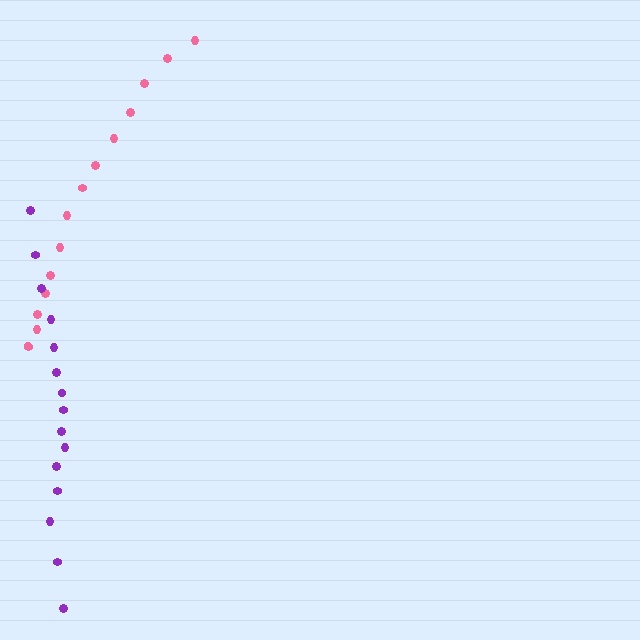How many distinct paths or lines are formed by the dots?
There are 2 distinct paths.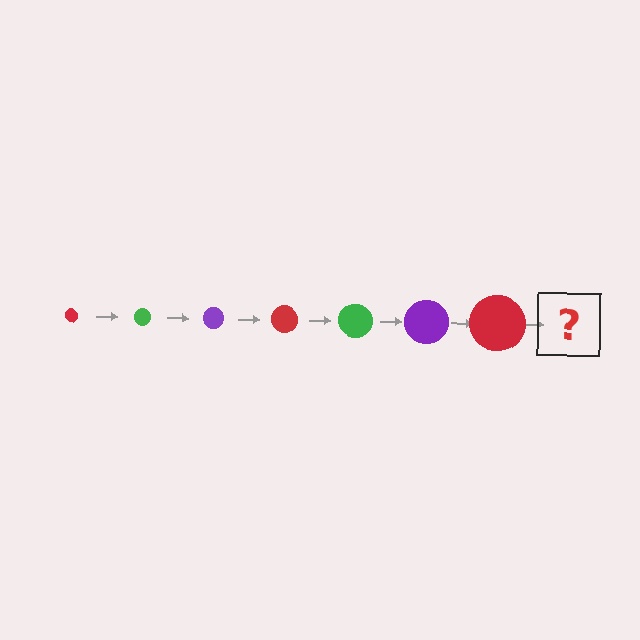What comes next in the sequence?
The next element should be a green circle, larger than the previous one.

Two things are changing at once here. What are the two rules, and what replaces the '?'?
The two rules are that the circle grows larger each step and the color cycles through red, green, and purple. The '?' should be a green circle, larger than the previous one.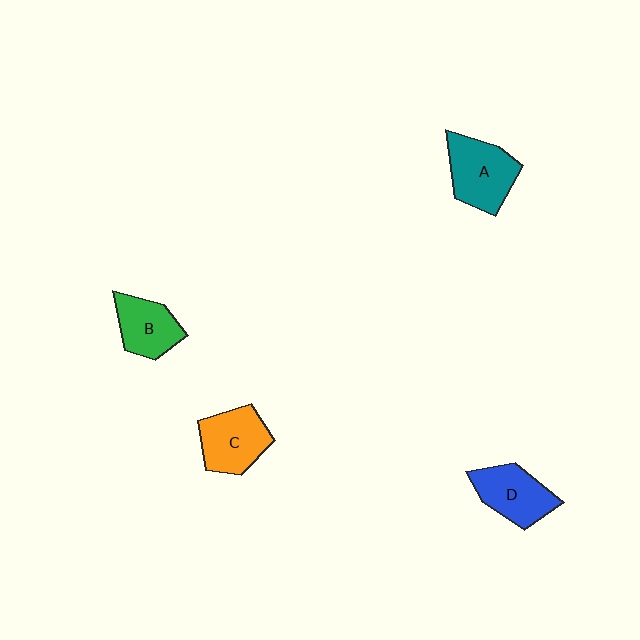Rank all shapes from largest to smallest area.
From largest to smallest: A (teal), C (orange), D (blue), B (green).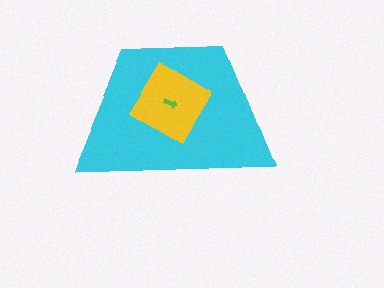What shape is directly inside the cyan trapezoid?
The yellow diamond.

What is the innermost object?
The lime arrow.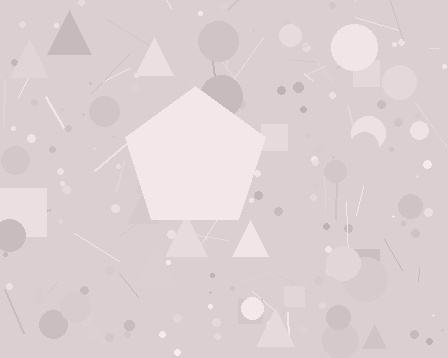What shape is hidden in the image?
A pentagon is hidden in the image.